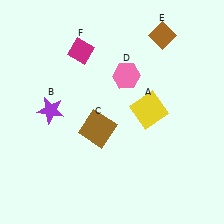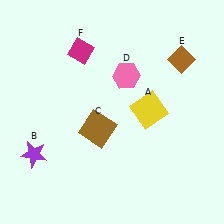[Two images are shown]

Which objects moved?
The objects that moved are: the purple star (B), the brown diamond (E).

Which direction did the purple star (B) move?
The purple star (B) moved down.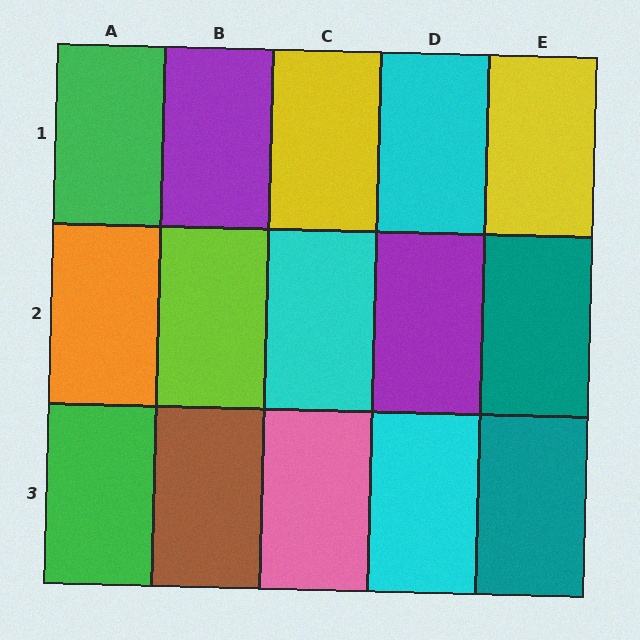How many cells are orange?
1 cell is orange.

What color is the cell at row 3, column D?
Cyan.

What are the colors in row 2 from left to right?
Orange, lime, cyan, purple, teal.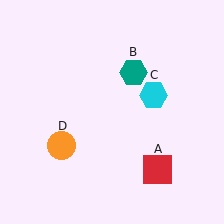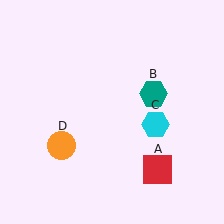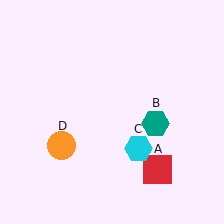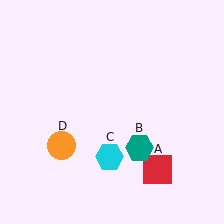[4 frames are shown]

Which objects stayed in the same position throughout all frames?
Red square (object A) and orange circle (object D) remained stationary.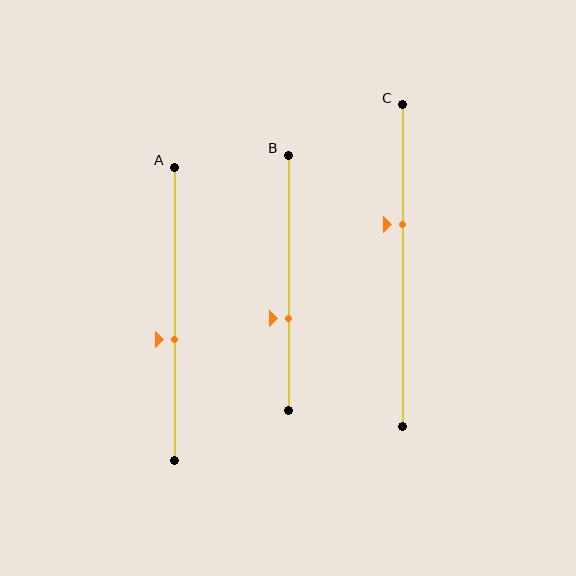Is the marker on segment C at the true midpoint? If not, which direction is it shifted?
No, the marker on segment C is shifted upward by about 13% of the segment length.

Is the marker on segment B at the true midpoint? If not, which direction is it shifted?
No, the marker on segment B is shifted downward by about 14% of the segment length.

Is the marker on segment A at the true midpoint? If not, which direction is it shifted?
No, the marker on segment A is shifted downward by about 9% of the segment length.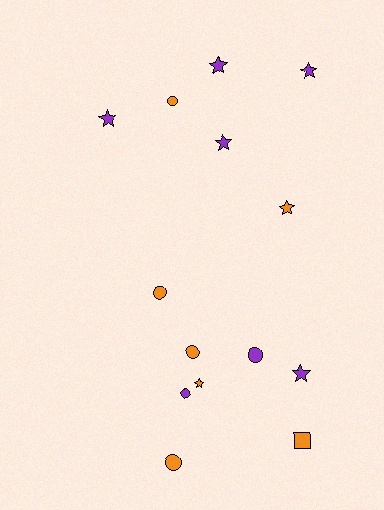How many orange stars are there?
There are 2 orange stars.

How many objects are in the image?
There are 14 objects.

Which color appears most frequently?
Purple, with 7 objects.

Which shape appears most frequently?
Star, with 7 objects.